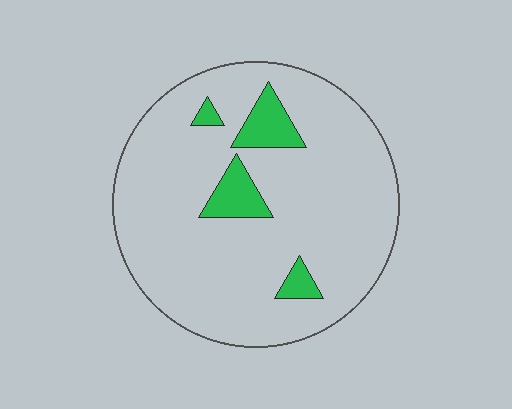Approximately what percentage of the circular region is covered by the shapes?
Approximately 10%.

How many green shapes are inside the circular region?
4.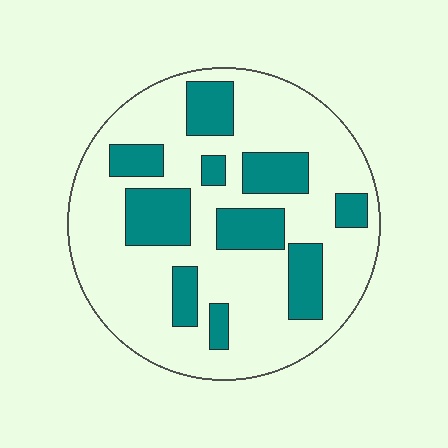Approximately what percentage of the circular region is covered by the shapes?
Approximately 25%.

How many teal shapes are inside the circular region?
10.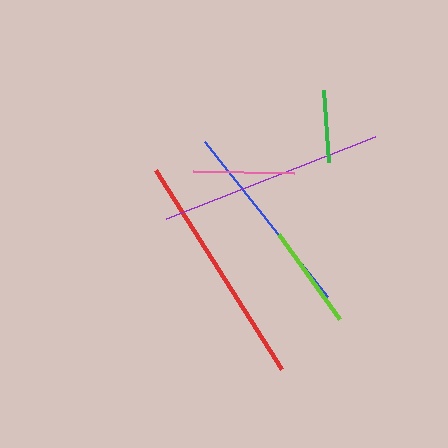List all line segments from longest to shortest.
From longest to shortest: red, purple, blue, lime, pink, green.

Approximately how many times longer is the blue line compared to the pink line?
The blue line is approximately 2.0 times the length of the pink line.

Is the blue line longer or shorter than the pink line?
The blue line is longer than the pink line.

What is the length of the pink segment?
The pink segment is approximately 101 pixels long.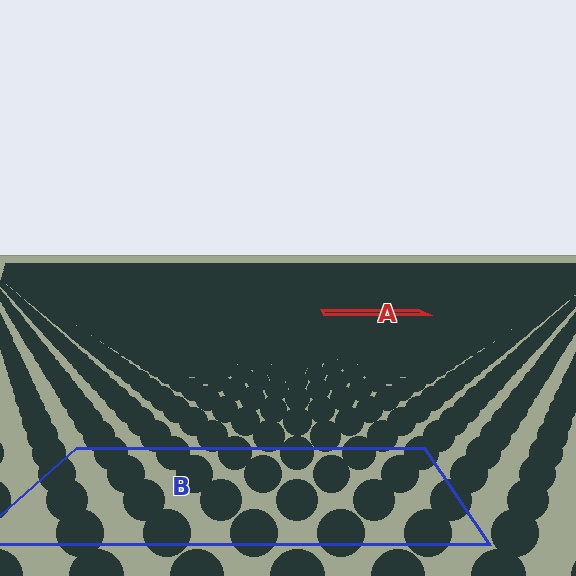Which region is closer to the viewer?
Region B is closer. The texture elements there are larger and more spread out.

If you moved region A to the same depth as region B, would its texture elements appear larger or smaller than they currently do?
They would appear larger. At a closer depth, the same texture elements are projected at a bigger on-screen size.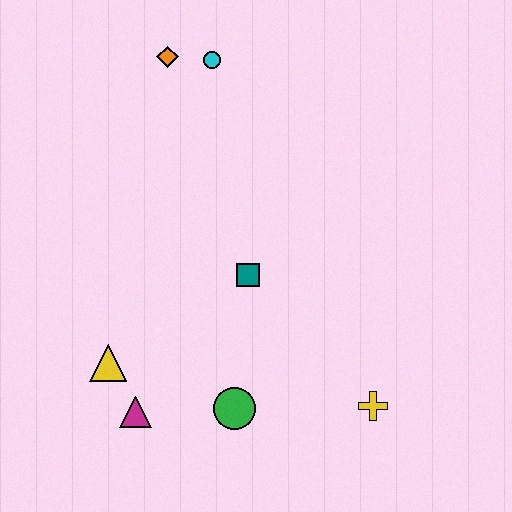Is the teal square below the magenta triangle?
No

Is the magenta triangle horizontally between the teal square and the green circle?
No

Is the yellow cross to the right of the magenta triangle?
Yes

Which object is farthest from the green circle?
The orange diamond is farthest from the green circle.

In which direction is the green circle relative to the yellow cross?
The green circle is to the left of the yellow cross.